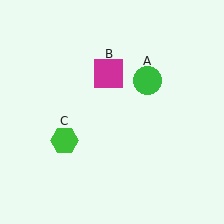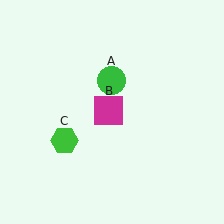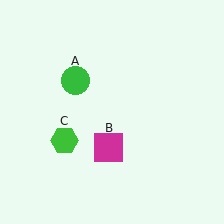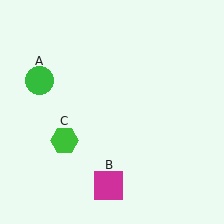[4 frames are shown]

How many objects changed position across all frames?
2 objects changed position: green circle (object A), magenta square (object B).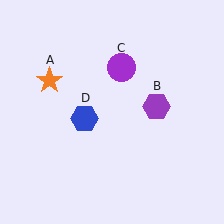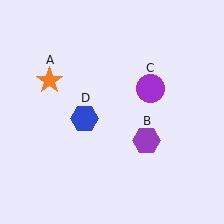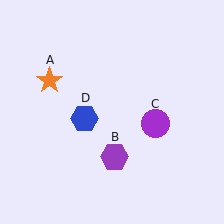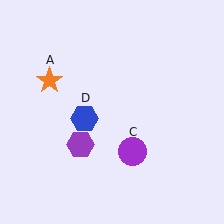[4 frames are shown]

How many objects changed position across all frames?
2 objects changed position: purple hexagon (object B), purple circle (object C).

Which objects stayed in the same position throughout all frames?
Orange star (object A) and blue hexagon (object D) remained stationary.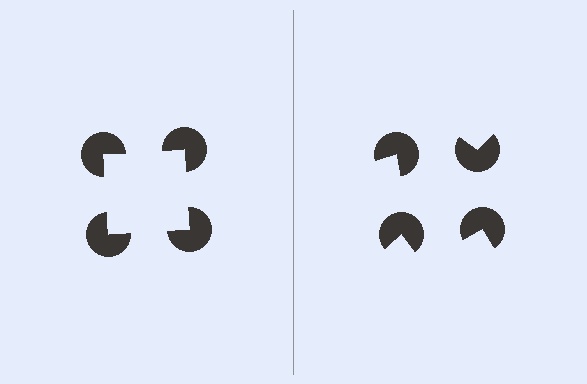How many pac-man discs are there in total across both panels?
8 — 4 on each side.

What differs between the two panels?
The pac-man discs are positioned identically on both sides; only the wedge orientations differ. On the left they align to a square; on the right they are misaligned.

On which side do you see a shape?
An illusory square appears on the left side. On the right side the wedge cuts are rotated, so no coherent shape forms.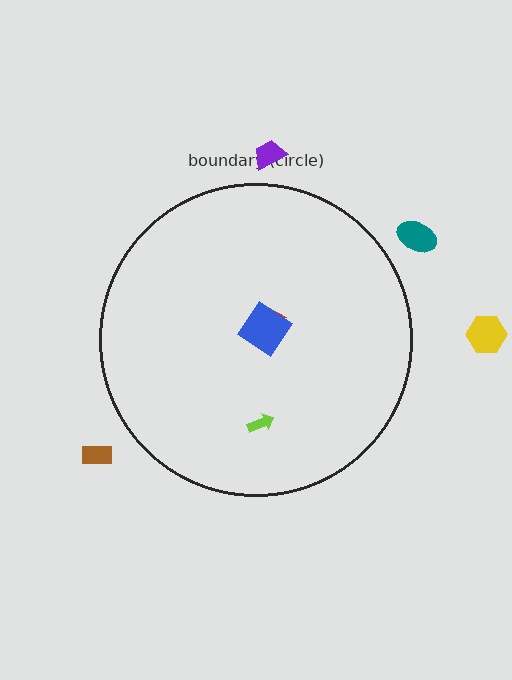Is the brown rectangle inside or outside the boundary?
Outside.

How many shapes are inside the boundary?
3 inside, 4 outside.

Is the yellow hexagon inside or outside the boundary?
Outside.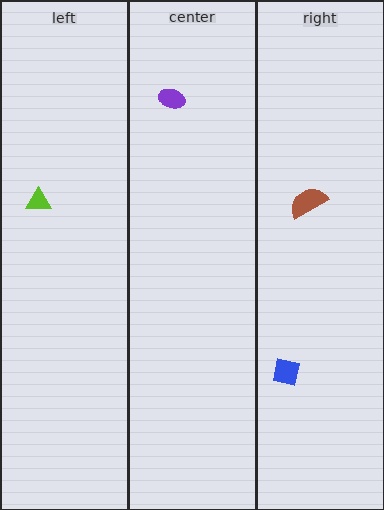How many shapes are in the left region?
1.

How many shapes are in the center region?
1.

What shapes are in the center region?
The purple ellipse.